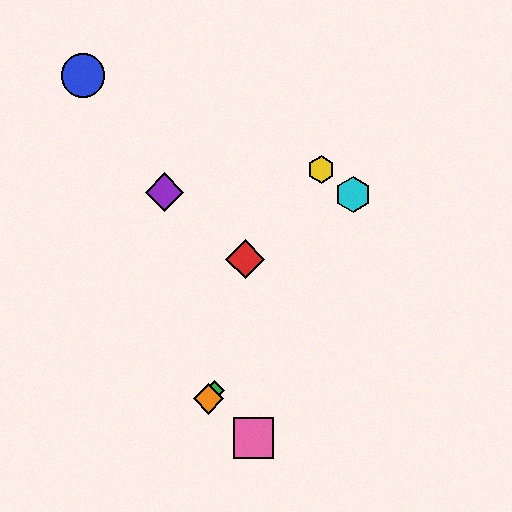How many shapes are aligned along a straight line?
3 shapes (the green diamond, the orange diamond, the cyan hexagon) are aligned along a straight line.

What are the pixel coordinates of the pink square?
The pink square is at (254, 438).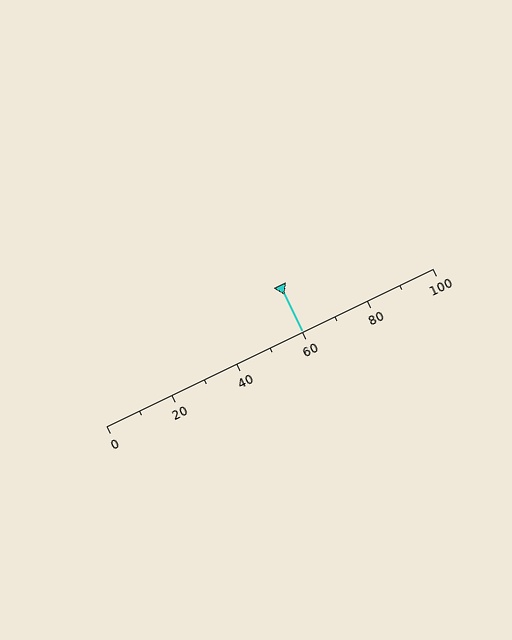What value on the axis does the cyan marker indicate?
The marker indicates approximately 60.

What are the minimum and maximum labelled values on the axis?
The axis runs from 0 to 100.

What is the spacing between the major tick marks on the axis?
The major ticks are spaced 20 apart.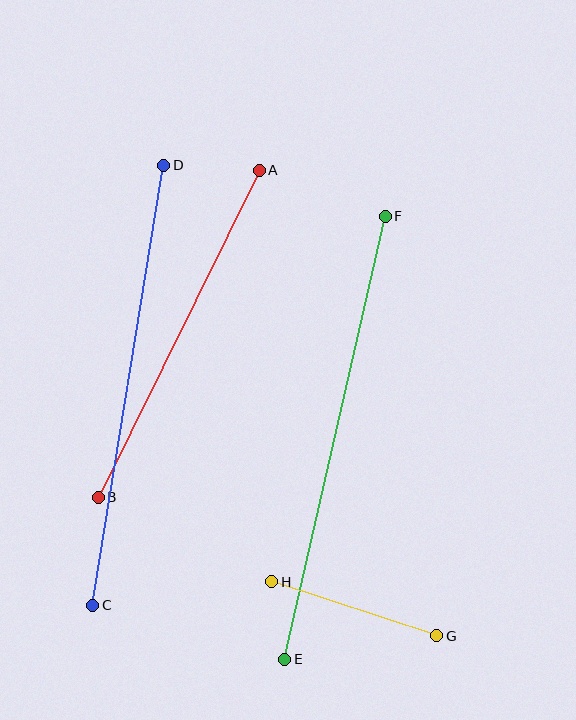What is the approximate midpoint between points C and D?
The midpoint is at approximately (128, 385) pixels.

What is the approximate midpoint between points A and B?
The midpoint is at approximately (179, 334) pixels.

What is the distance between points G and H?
The distance is approximately 174 pixels.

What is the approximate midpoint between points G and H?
The midpoint is at approximately (354, 609) pixels.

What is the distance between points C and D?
The distance is approximately 446 pixels.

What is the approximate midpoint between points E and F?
The midpoint is at approximately (335, 438) pixels.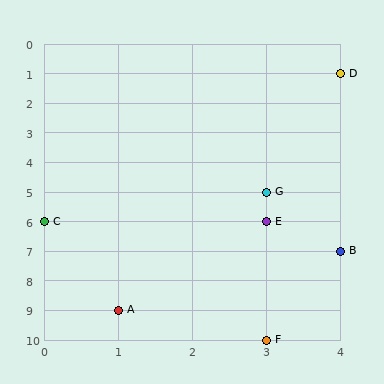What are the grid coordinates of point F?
Point F is at grid coordinates (3, 10).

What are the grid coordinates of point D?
Point D is at grid coordinates (4, 1).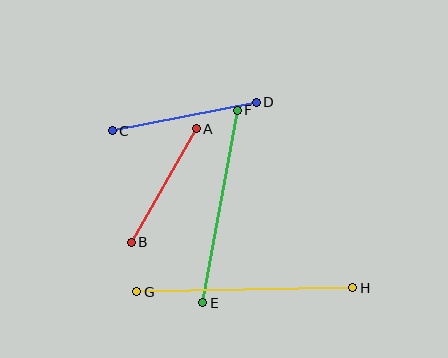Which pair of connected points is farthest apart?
Points G and H are farthest apart.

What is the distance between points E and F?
The distance is approximately 195 pixels.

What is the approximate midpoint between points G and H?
The midpoint is at approximately (245, 290) pixels.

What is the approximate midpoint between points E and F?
The midpoint is at approximately (220, 207) pixels.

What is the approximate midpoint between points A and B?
The midpoint is at approximately (164, 185) pixels.